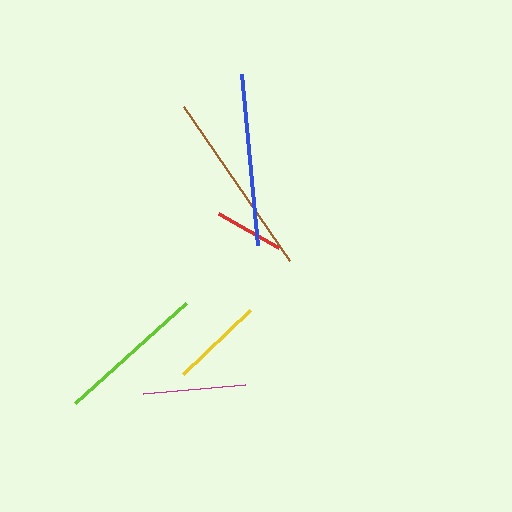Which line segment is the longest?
The brown line is the longest at approximately 187 pixels.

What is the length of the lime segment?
The lime segment is approximately 149 pixels long.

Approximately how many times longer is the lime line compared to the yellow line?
The lime line is approximately 1.6 times the length of the yellow line.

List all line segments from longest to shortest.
From longest to shortest: brown, blue, lime, magenta, yellow, red.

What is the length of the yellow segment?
The yellow segment is approximately 93 pixels long.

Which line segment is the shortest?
The red line is the shortest at approximately 68 pixels.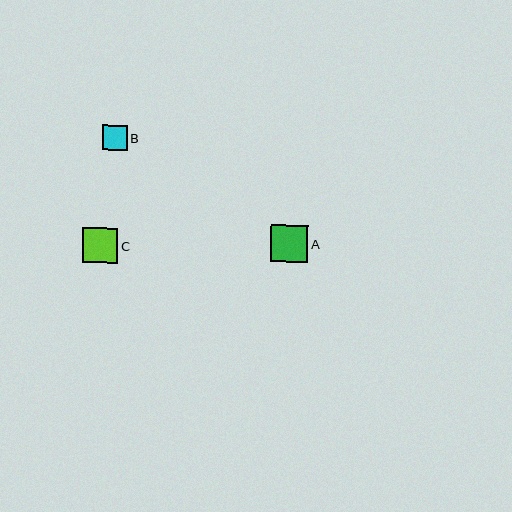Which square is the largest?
Square A is the largest with a size of approximately 37 pixels.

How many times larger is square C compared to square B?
Square C is approximately 1.4 times the size of square B.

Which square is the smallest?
Square B is the smallest with a size of approximately 25 pixels.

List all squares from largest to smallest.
From largest to smallest: A, C, B.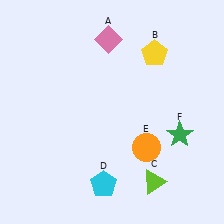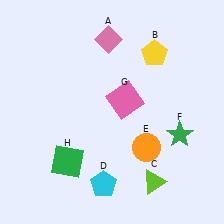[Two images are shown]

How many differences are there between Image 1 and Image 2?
There are 2 differences between the two images.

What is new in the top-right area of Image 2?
A pink square (G) was added in the top-right area of Image 2.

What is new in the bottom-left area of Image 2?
A green square (H) was added in the bottom-left area of Image 2.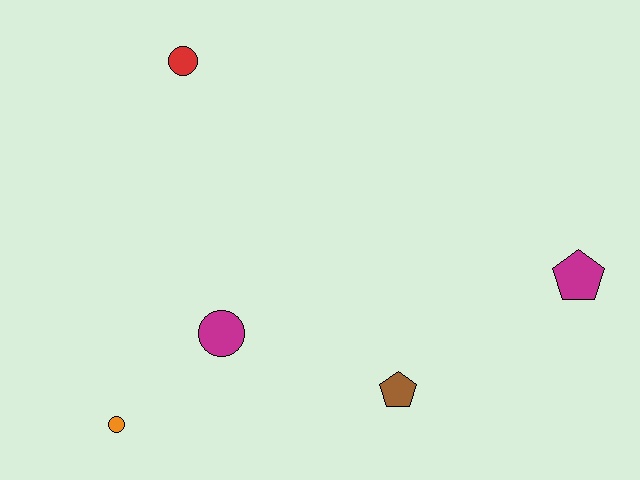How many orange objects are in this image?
There is 1 orange object.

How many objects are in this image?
There are 5 objects.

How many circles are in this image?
There are 3 circles.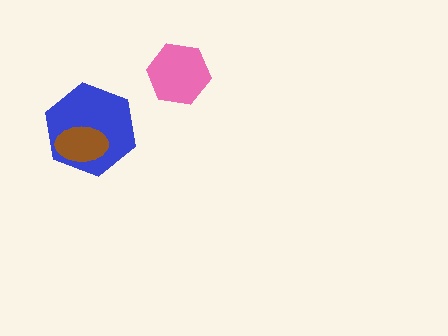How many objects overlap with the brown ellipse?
1 object overlaps with the brown ellipse.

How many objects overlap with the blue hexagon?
1 object overlaps with the blue hexagon.